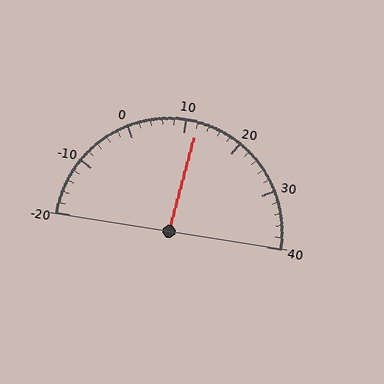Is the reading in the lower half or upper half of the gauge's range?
The reading is in the upper half of the range (-20 to 40).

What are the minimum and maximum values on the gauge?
The gauge ranges from -20 to 40.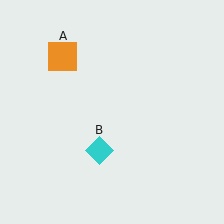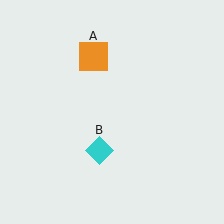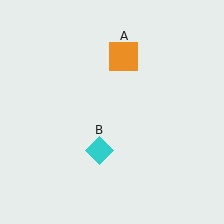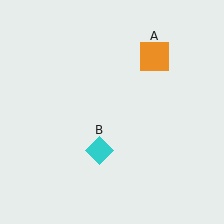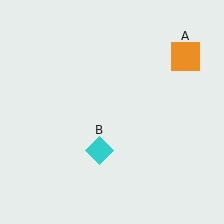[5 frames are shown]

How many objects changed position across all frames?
1 object changed position: orange square (object A).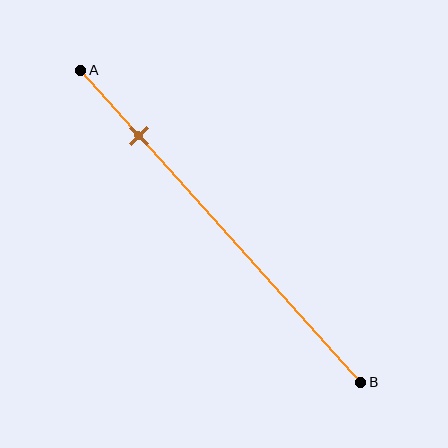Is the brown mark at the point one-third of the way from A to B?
No, the mark is at about 20% from A, not at the 33% one-third point.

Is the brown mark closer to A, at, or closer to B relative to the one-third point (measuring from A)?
The brown mark is closer to point A than the one-third point of segment AB.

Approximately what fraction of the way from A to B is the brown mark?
The brown mark is approximately 20% of the way from A to B.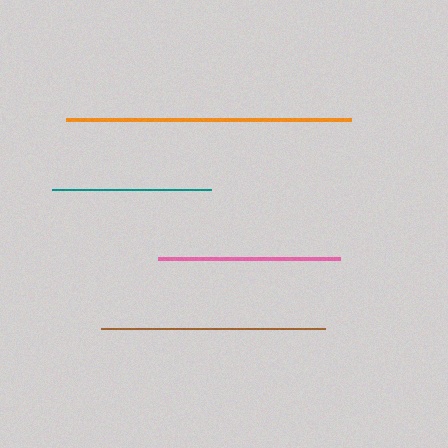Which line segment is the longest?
The orange line is the longest at approximately 285 pixels.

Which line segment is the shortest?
The teal line is the shortest at approximately 159 pixels.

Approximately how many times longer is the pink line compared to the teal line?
The pink line is approximately 1.1 times the length of the teal line.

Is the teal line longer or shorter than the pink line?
The pink line is longer than the teal line.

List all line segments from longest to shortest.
From longest to shortest: orange, brown, pink, teal.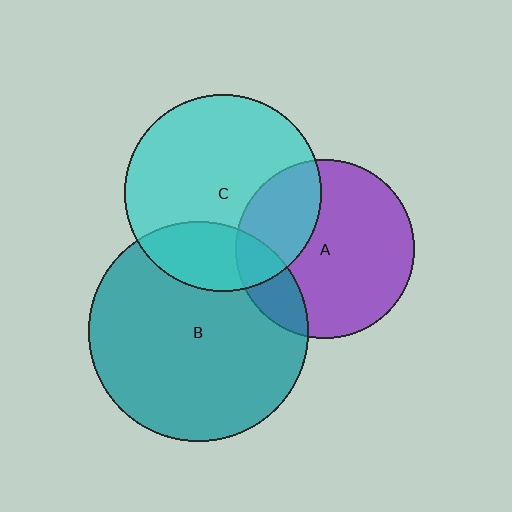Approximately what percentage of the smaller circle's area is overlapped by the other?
Approximately 30%.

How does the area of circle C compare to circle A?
Approximately 1.2 times.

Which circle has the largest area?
Circle B (teal).